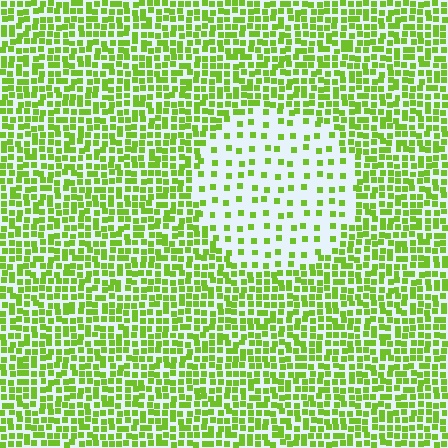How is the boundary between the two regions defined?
The boundary is defined by a change in element density (approximately 2.8x ratio). All elements are the same color, size, and shape.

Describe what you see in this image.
The image contains small lime elements arranged at two different densities. A circle-shaped region is visible where the elements are less densely packed than the surrounding area.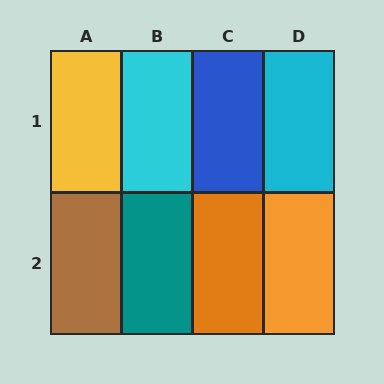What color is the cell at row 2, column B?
Teal.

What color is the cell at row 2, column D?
Orange.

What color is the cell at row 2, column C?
Orange.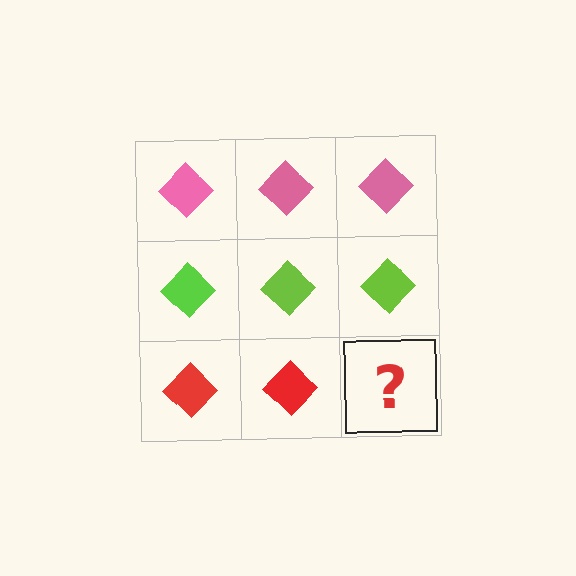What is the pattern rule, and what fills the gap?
The rule is that each row has a consistent color. The gap should be filled with a red diamond.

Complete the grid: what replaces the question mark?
The question mark should be replaced with a red diamond.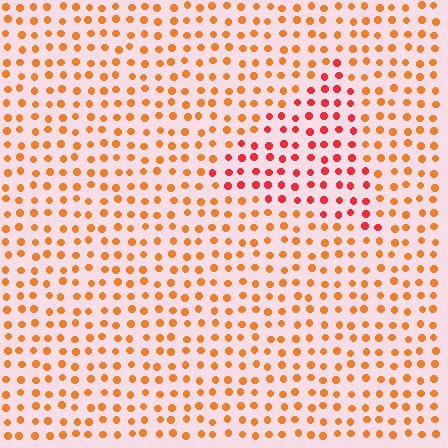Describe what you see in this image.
The image is filled with small orange elements in a uniform arrangement. A triangle-shaped region is visible where the elements are tinted to a slightly different hue, forming a subtle color boundary.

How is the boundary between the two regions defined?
The boundary is defined purely by a slight shift in hue (about 31 degrees). Spacing, size, and orientation are identical on both sides.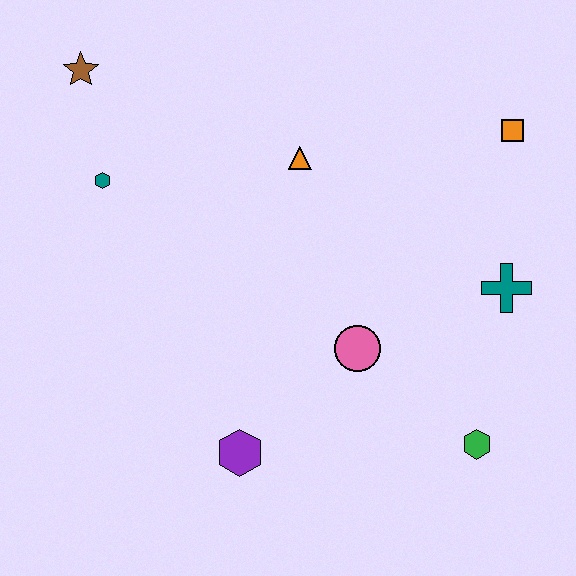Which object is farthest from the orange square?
The brown star is farthest from the orange square.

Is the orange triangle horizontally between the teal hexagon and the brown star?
No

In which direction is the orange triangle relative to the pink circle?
The orange triangle is above the pink circle.